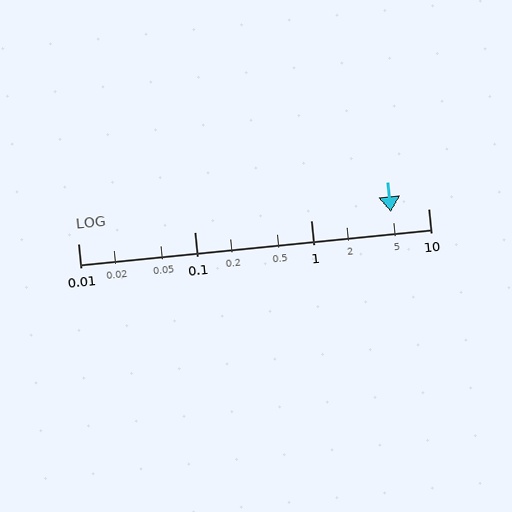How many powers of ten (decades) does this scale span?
The scale spans 3 decades, from 0.01 to 10.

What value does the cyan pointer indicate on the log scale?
The pointer indicates approximately 4.8.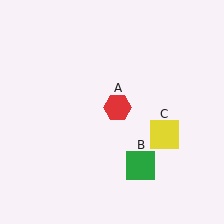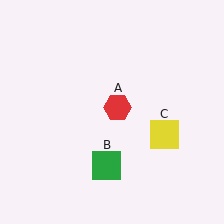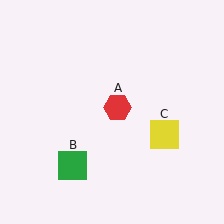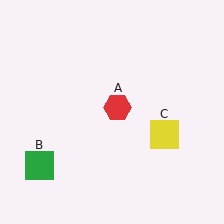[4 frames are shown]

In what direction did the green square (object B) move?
The green square (object B) moved left.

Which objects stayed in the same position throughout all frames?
Red hexagon (object A) and yellow square (object C) remained stationary.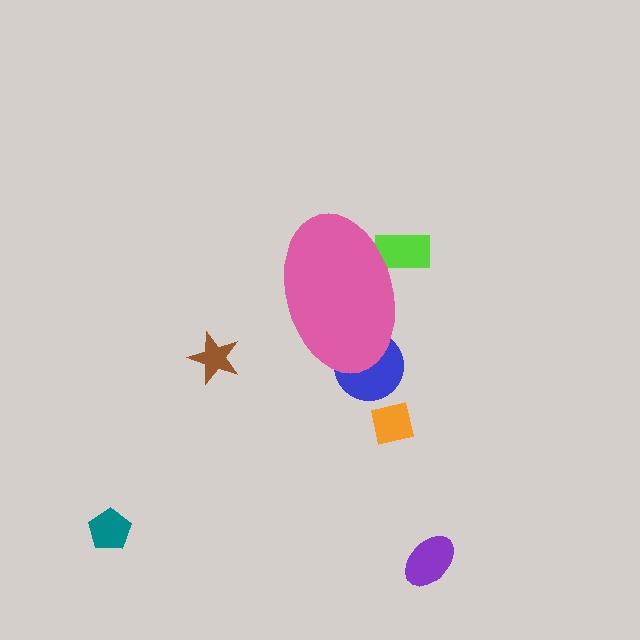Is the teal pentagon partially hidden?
No, the teal pentagon is fully visible.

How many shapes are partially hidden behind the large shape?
2 shapes are partially hidden.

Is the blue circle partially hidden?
Yes, the blue circle is partially hidden behind the pink ellipse.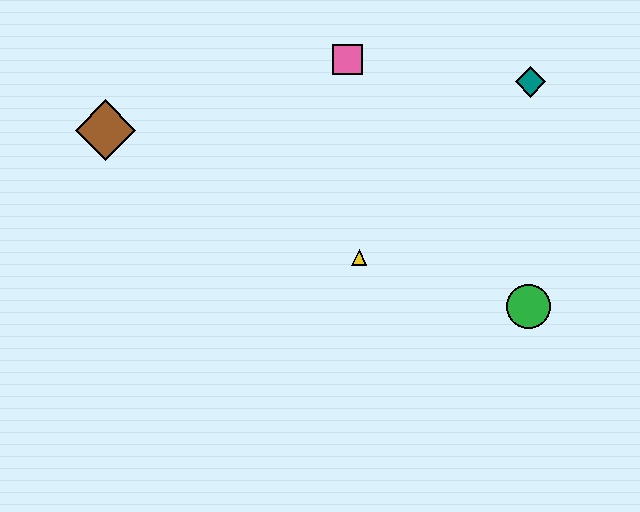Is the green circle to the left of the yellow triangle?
No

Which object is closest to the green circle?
The yellow triangle is closest to the green circle.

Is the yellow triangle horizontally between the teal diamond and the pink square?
Yes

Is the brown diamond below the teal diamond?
Yes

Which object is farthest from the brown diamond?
The green circle is farthest from the brown diamond.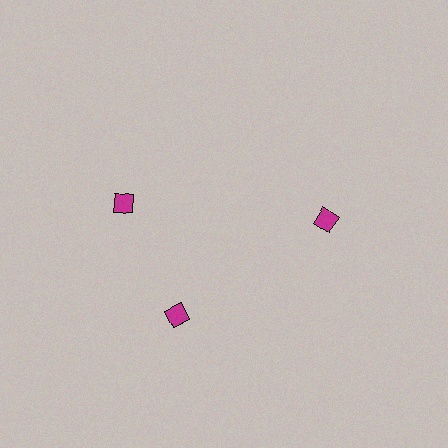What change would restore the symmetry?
The symmetry would be restored by rotating it back into even spacing with its neighbors so that all 3 diamonds sit at equal angles and equal distance from the center.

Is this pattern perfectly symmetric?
No. The 3 magenta diamonds are arranged in a ring, but one element near the 11 o'clock position is rotated out of alignment along the ring, breaking the 3-fold rotational symmetry.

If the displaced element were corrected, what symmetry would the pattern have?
It would have 3-fold rotational symmetry — the pattern would map onto itself every 120 degrees.